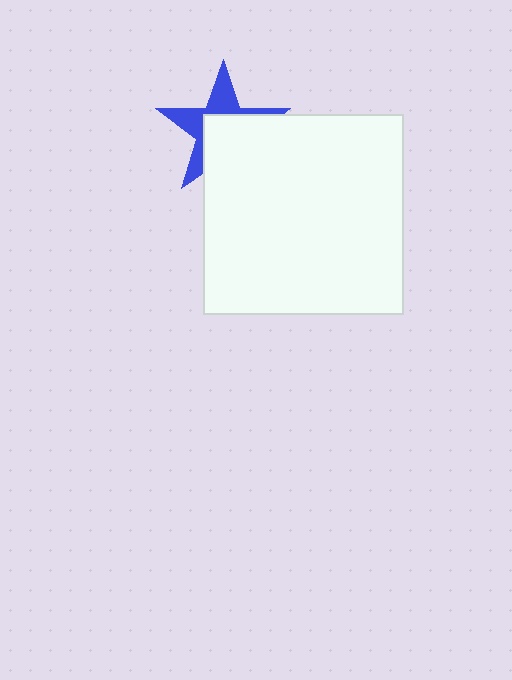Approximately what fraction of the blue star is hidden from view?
Roughly 54% of the blue star is hidden behind the white square.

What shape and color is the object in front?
The object in front is a white square.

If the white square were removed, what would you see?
You would see the complete blue star.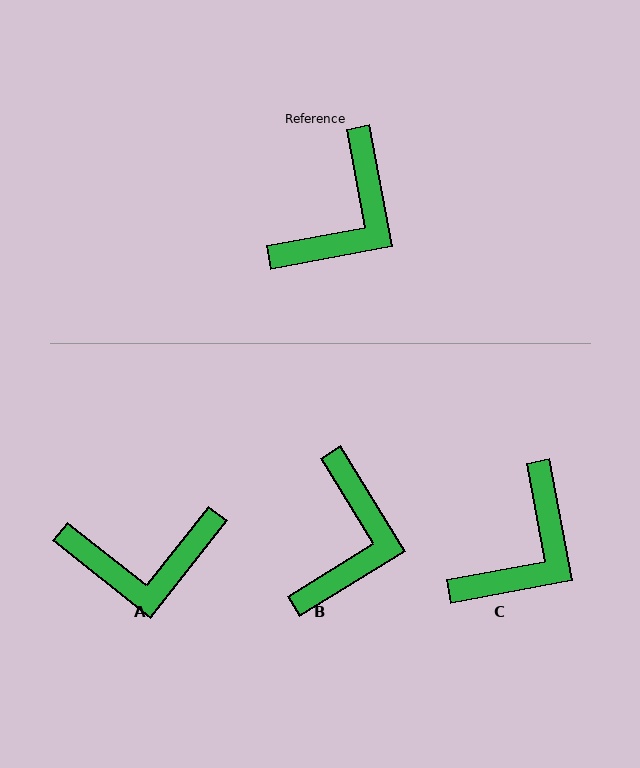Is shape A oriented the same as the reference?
No, it is off by about 49 degrees.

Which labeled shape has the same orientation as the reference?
C.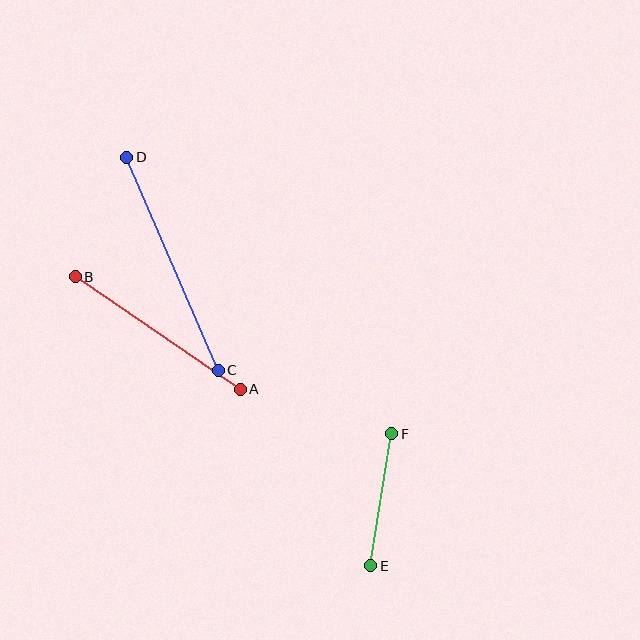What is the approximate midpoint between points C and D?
The midpoint is at approximately (173, 263) pixels.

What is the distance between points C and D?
The distance is approximately 232 pixels.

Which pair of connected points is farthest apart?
Points C and D are farthest apart.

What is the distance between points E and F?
The distance is approximately 134 pixels.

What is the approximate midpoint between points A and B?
The midpoint is at approximately (158, 333) pixels.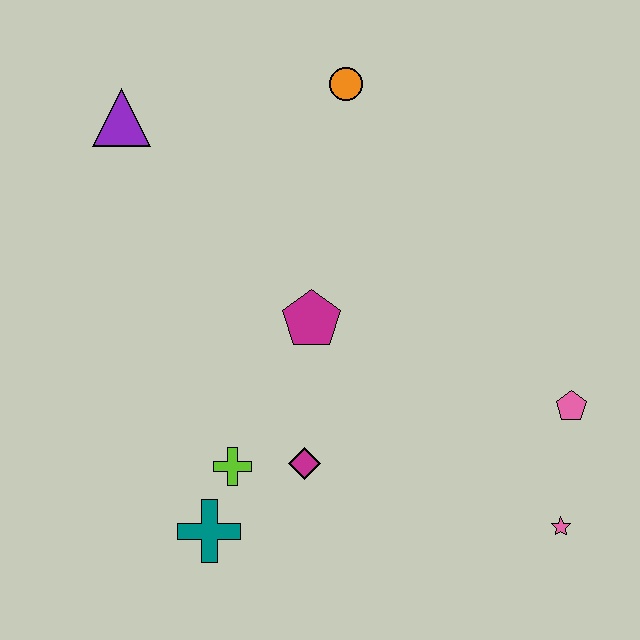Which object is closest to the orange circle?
The purple triangle is closest to the orange circle.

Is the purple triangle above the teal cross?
Yes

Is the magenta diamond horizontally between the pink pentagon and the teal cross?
Yes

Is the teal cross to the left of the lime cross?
Yes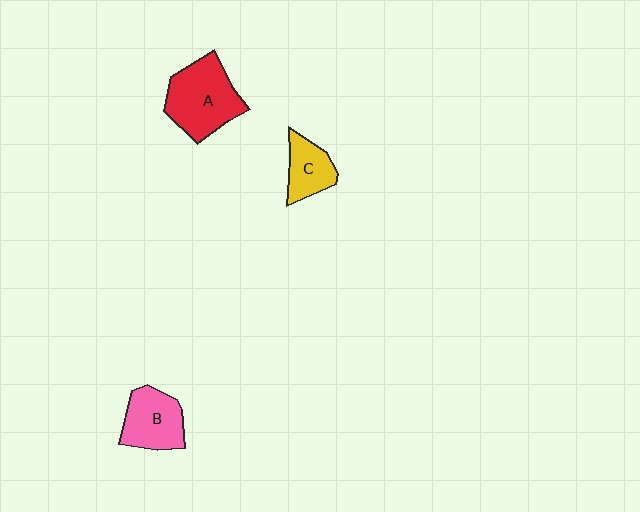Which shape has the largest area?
Shape A (red).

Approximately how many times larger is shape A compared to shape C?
Approximately 1.8 times.